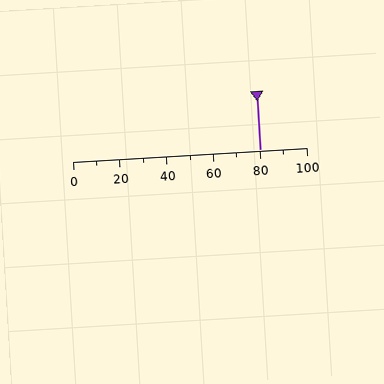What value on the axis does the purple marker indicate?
The marker indicates approximately 80.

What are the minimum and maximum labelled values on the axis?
The axis runs from 0 to 100.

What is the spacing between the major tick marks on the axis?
The major ticks are spaced 20 apart.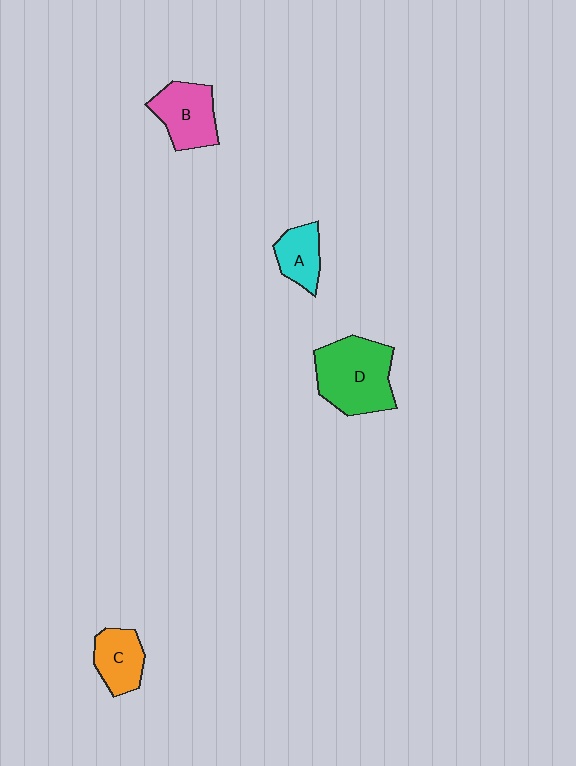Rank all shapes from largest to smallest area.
From largest to smallest: D (green), B (pink), C (orange), A (cyan).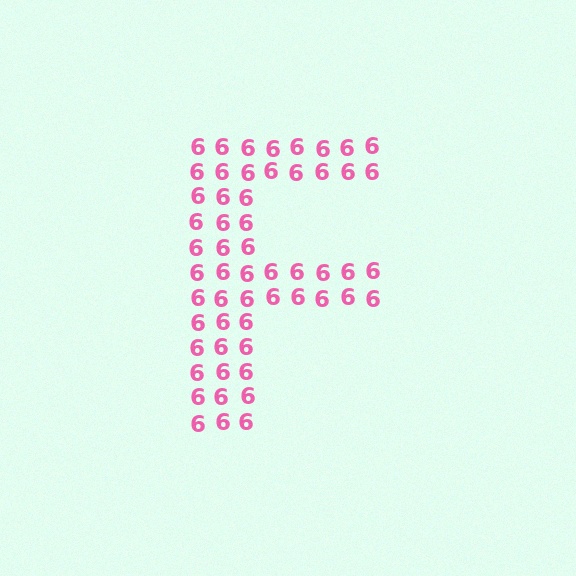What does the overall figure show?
The overall figure shows the letter F.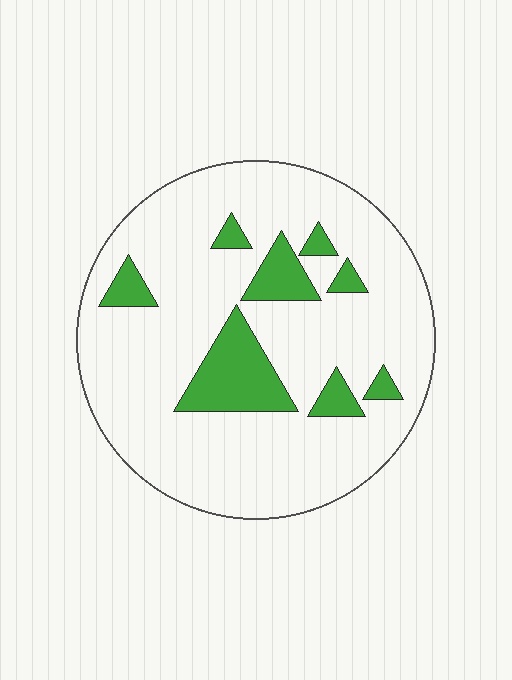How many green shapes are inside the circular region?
8.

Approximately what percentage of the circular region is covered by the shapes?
Approximately 15%.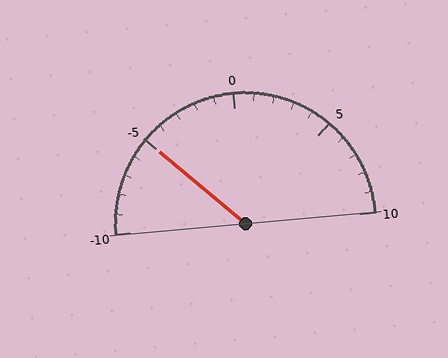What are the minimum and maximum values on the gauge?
The gauge ranges from -10 to 10.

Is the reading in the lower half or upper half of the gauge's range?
The reading is in the lower half of the range (-10 to 10).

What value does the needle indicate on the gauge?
The needle indicates approximately -5.